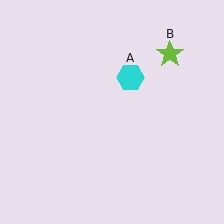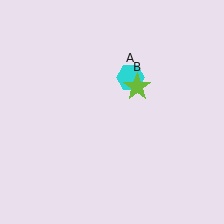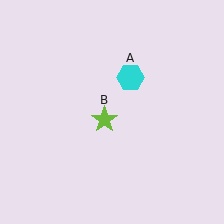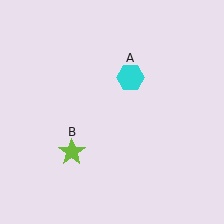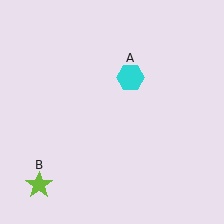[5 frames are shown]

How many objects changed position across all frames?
1 object changed position: lime star (object B).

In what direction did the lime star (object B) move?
The lime star (object B) moved down and to the left.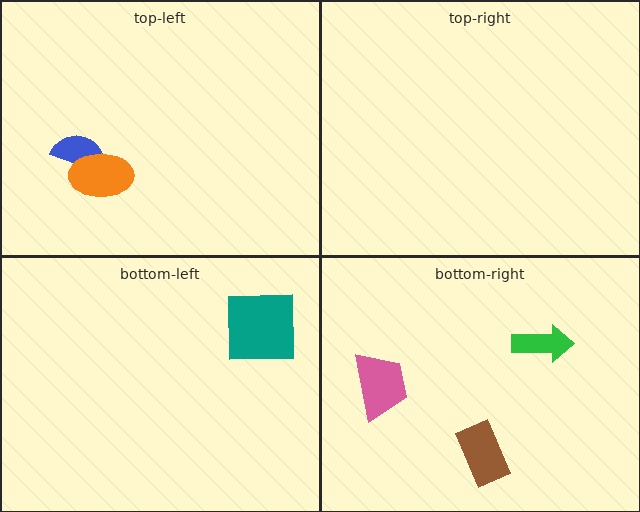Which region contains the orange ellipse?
The top-left region.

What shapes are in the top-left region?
The blue semicircle, the orange ellipse.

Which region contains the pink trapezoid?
The bottom-right region.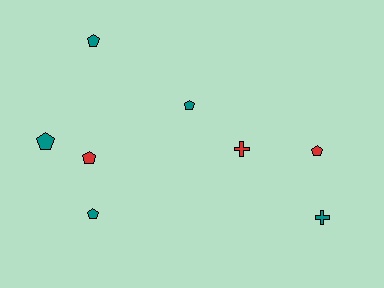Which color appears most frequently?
Teal, with 5 objects.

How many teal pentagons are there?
There are 4 teal pentagons.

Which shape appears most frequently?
Pentagon, with 6 objects.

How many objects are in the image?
There are 8 objects.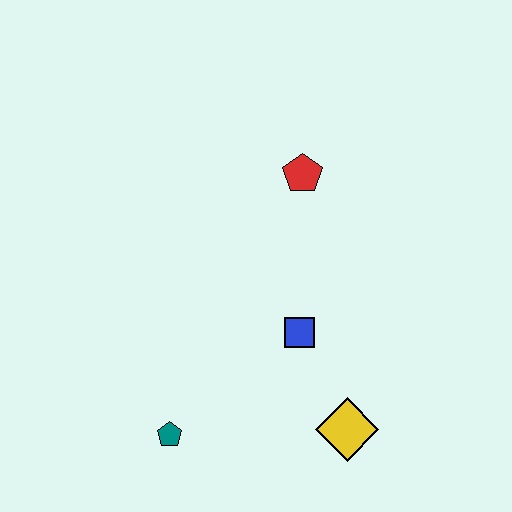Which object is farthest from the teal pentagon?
The red pentagon is farthest from the teal pentagon.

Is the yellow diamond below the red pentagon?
Yes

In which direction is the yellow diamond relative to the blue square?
The yellow diamond is below the blue square.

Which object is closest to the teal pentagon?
The blue square is closest to the teal pentagon.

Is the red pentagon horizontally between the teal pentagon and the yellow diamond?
Yes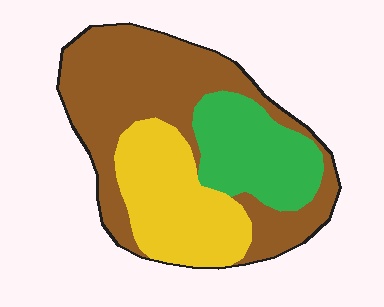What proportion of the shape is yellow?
Yellow covers about 30% of the shape.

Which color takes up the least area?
Green, at roughly 25%.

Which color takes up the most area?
Brown, at roughly 50%.